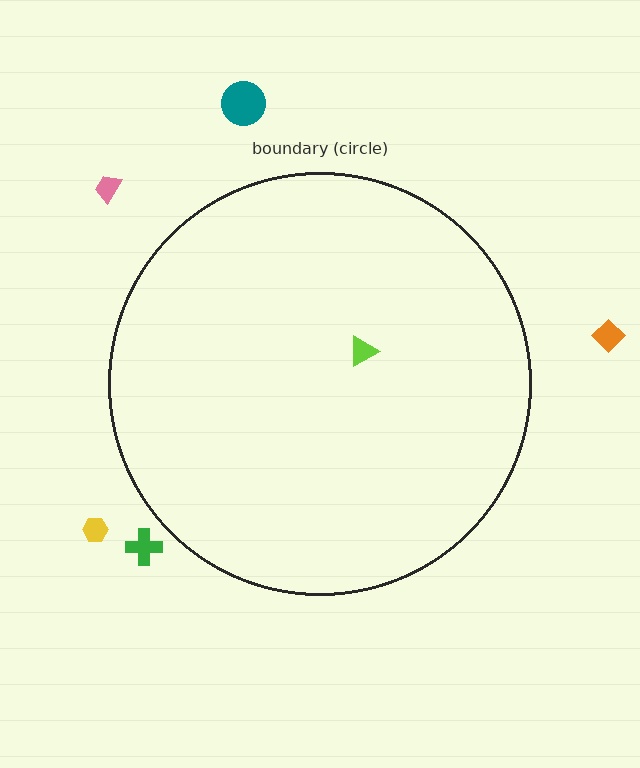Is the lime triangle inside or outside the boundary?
Inside.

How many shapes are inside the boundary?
1 inside, 5 outside.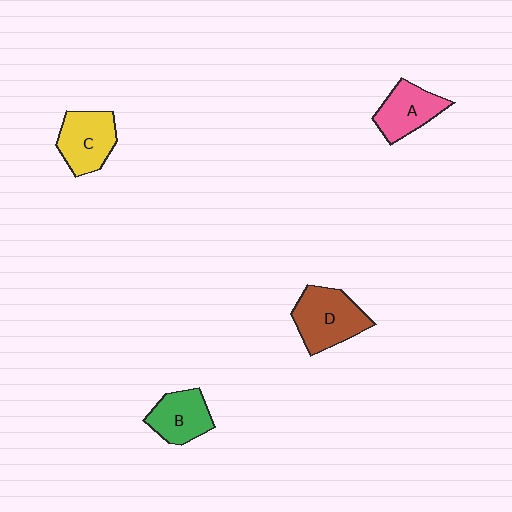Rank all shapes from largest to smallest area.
From largest to smallest: D (brown), C (yellow), A (pink), B (green).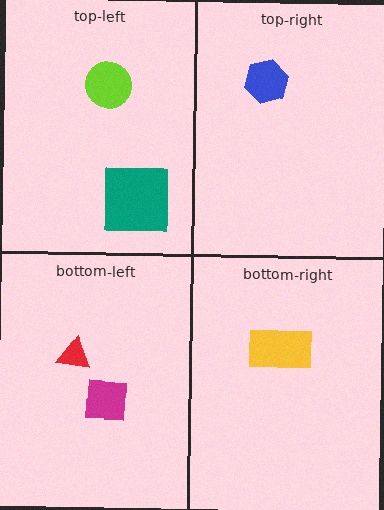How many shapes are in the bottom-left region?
2.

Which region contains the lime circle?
The top-left region.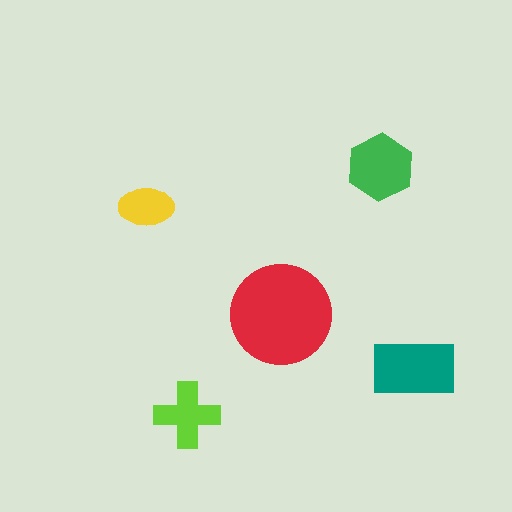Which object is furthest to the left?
The yellow ellipse is leftmost.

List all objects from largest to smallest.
The red circle, the teal rectangle, the green hexagon, the lime cross, the yellow ellipse.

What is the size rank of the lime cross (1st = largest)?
4th.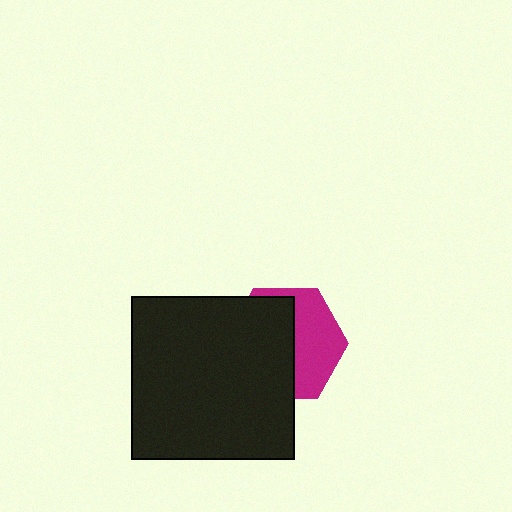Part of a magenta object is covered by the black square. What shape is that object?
It is a hexagon.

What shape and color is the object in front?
The object in front is a black square.